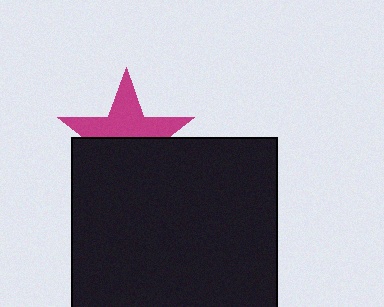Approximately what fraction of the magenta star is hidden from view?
Roughly 50% of the magenta star is hidden behind the black square.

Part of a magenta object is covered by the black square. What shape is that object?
It is a star.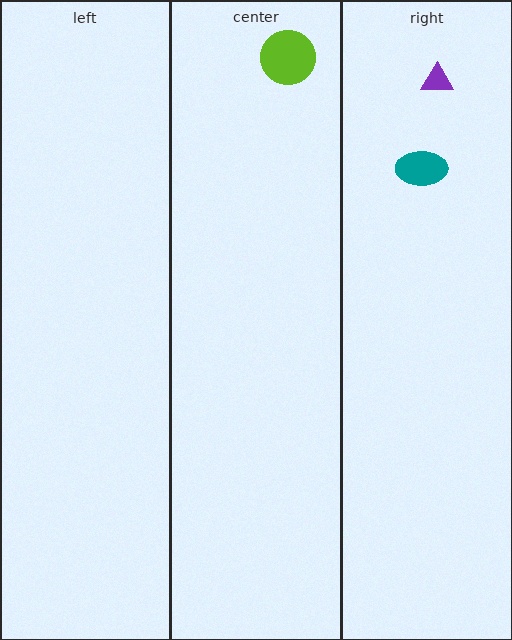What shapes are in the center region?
The lime circle.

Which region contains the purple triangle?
The right region.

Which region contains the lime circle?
The center region.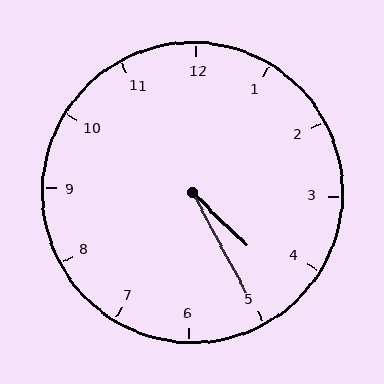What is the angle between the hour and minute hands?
Approximately 18 degrees.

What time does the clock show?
4:25.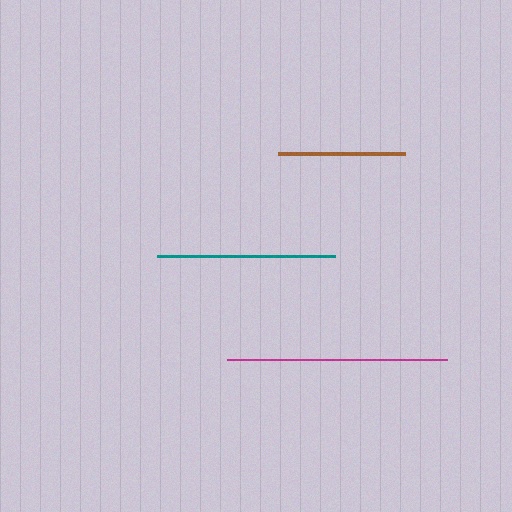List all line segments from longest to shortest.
From longest to shortest: magenta, teal, brown.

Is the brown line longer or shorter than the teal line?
The teal line is longer than the brown line.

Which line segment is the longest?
The magenta line is the longest at approximately 220 pixels.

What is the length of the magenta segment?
The magenta segment is approximately 220 pixels long.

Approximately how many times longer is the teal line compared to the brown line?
The teal line is approximately 1.4 times the length of the brown line.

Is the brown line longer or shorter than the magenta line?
The magenta line is longer than the brown line.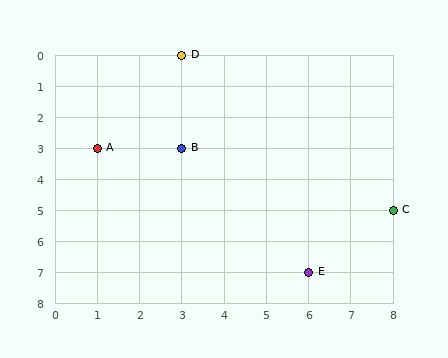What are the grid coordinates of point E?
Point E is at grid coordinates (6, 7).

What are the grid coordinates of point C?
Point C is at grid coordinates (8, 5).